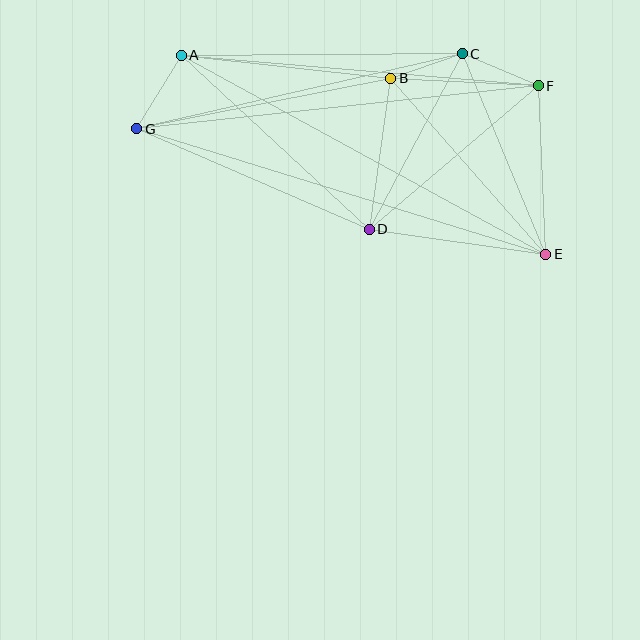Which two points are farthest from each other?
Points E and G are farthest from each other.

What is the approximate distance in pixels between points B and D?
The distance between B and D is approximately 153 pixels.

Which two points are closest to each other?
Points B and C are closest to each other.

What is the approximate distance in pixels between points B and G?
The distance between B and G is approximately 259 pixels.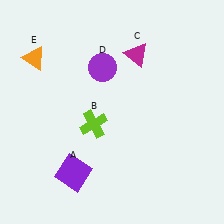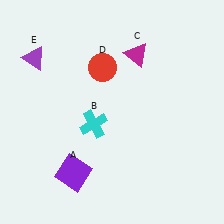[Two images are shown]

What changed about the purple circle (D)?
In Image 1, D is purple. In Image 2, it changed to red.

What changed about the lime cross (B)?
In Image 1, B is lime. In Image 2, it changed to cyan.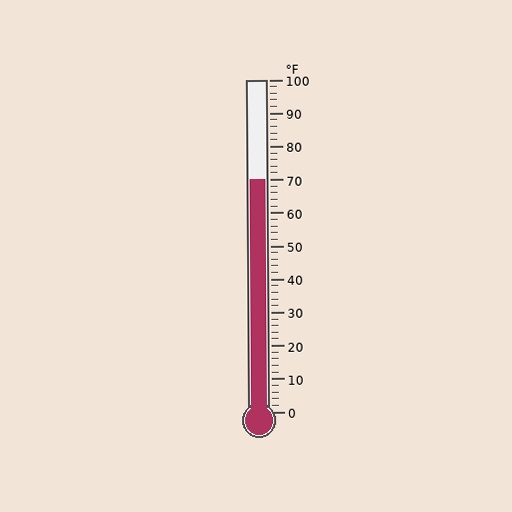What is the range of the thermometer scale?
The thermometer scale ranges from 0°F to 100°F.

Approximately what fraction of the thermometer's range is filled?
The thermometer is filled to approximately 70% of its range.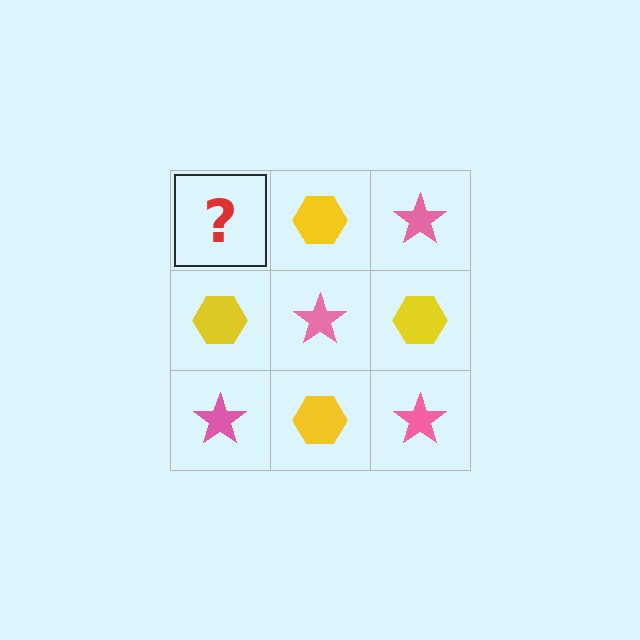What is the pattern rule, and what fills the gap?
The rule is that it alternates pink star and yellow hexagon in a checkerboard pattern. The gap should be filled with a pink star.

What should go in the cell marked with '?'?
The missing cell should contain a pink star.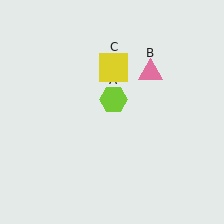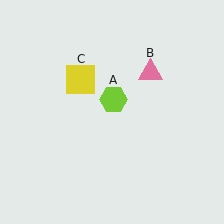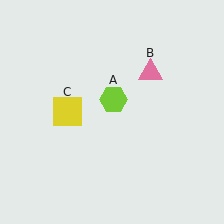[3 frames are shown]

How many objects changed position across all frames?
1 object changed position: yellow square (object C).